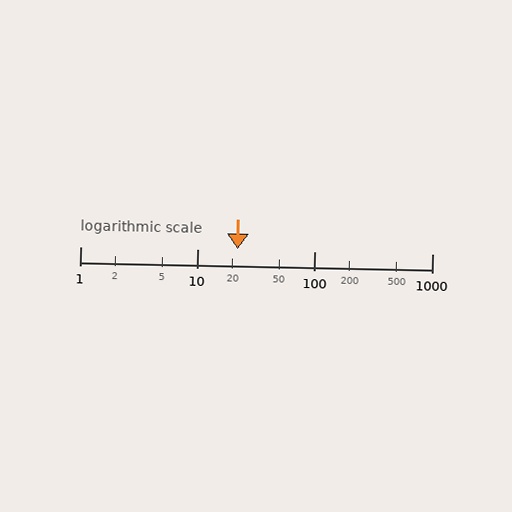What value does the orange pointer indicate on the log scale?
The pointer indicates approximately 22.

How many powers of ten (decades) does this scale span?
The scale spans 3 decades, from 1 to 1000.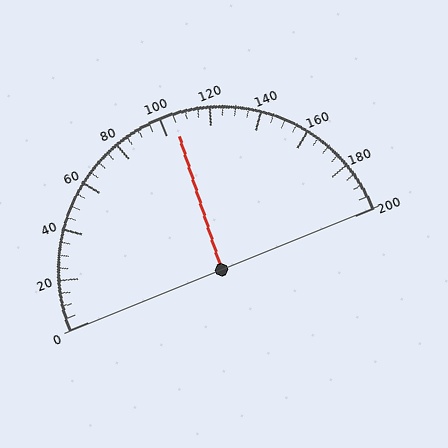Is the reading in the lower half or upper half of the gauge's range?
The reading is in the upper half of the range (0 to 200).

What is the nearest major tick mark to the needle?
The nearest major tick mark is 100.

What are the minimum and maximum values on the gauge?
The gauge ranges from 0 to 200.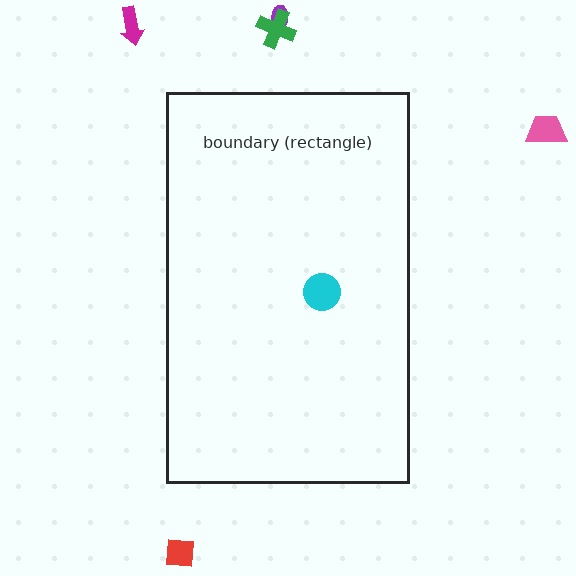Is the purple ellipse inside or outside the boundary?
Outside.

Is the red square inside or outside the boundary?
Outside.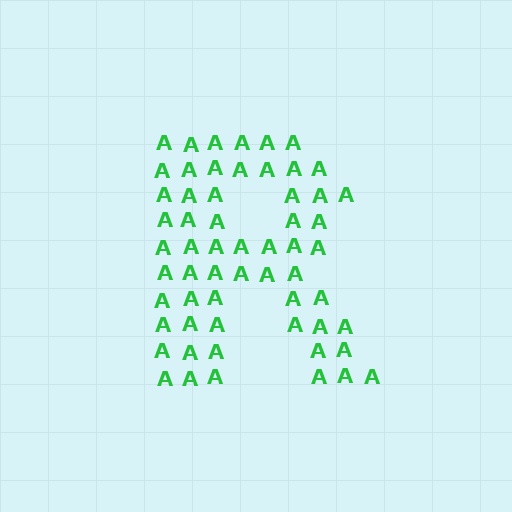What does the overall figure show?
The overall figure shows the letter R.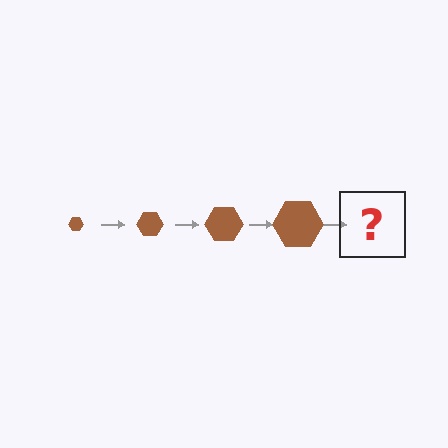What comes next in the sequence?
The next element should be a brown hexagon, larger than the previous one.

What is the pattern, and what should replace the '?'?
The pattern is that the hexagon gets progressively larger each step. The '?' should be a brown hexagon, larger than the previous one.